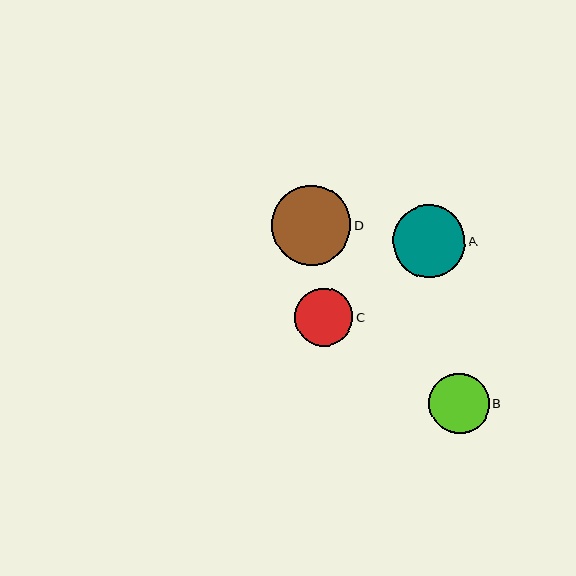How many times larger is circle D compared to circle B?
Circle D is approximately 1.3 times the size of circle B.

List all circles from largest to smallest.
From largest to smallest: D, A, B, C.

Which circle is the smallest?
Circle C is the smallest with a size of approximately 58 pixels.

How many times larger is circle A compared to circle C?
Circle A is approximately 1.2 times the size of circle C.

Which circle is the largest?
Circle D is the largest with a size of approximately 80 pixels.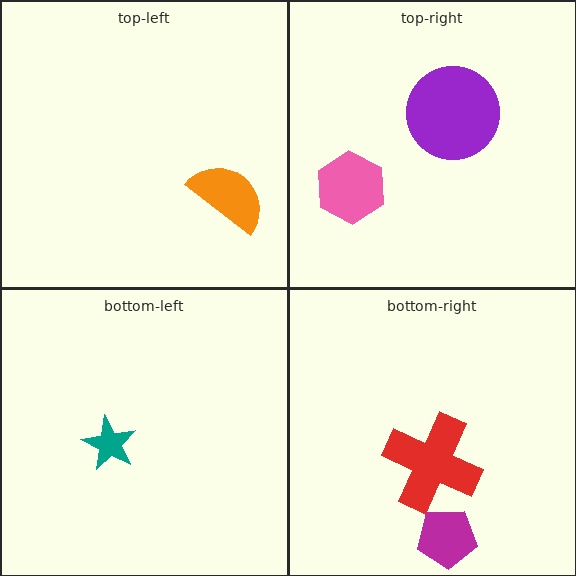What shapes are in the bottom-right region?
The red cross, the magenta pentagon.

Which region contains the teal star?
The bottom-left region.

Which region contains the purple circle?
The top-right region.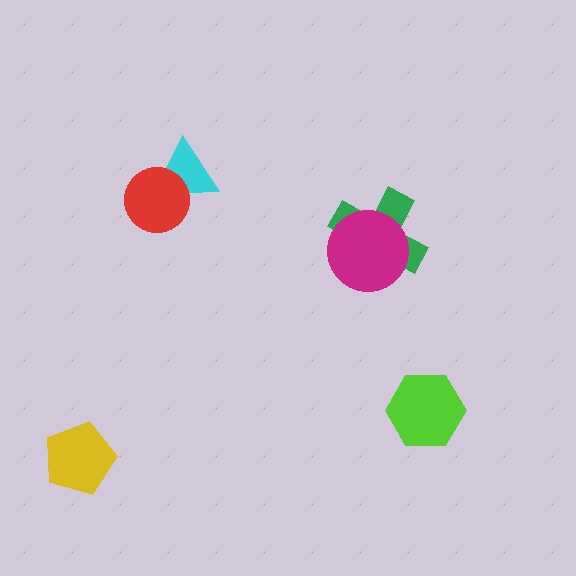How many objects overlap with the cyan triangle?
1 object overlaps with the cyan triangle.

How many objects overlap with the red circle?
1 object overlaps with the red circle.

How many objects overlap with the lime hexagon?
0 objects overlap with the lime hexagon.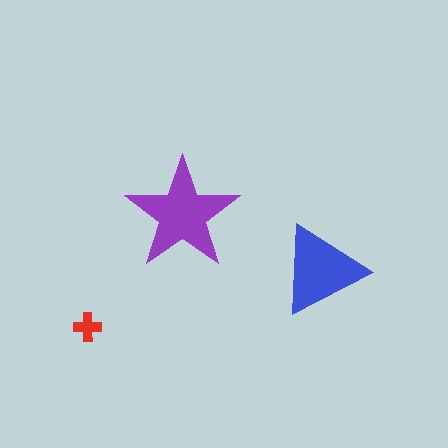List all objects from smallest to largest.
The red cross, the blue triangle, the purple star.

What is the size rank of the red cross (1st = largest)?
3rd.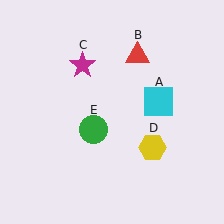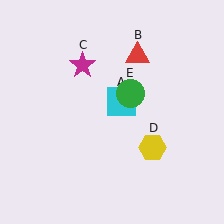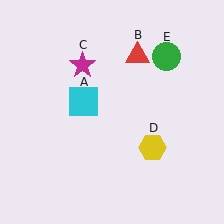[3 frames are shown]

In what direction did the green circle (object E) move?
The green circle (object E) moved up and to the right.